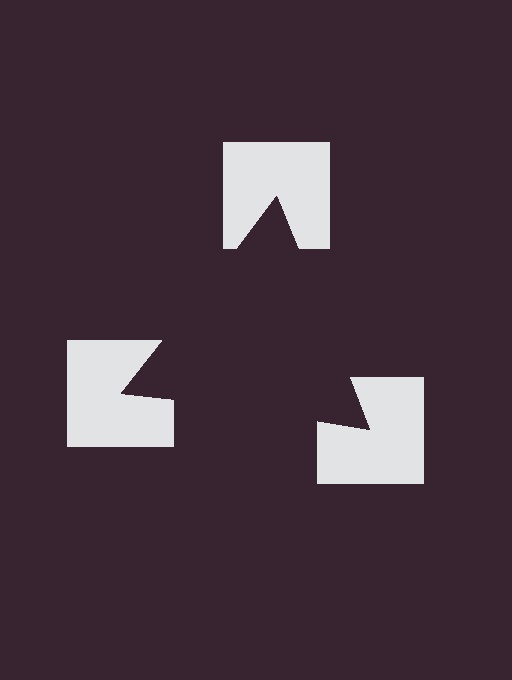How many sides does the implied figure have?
3 sides.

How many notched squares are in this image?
There are 3 — one at each vertex of the illusory triangle.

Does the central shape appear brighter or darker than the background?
It typically appears slightly darker than the background, even though no actual brightness change is drawn.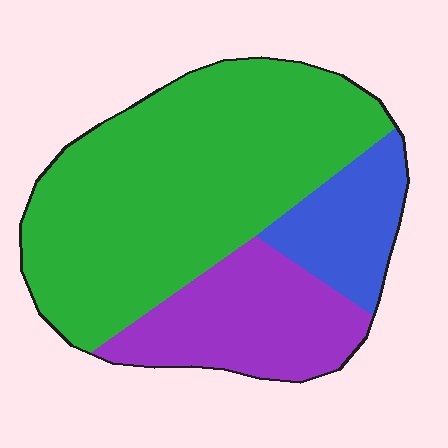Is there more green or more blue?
Green.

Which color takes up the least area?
Blue, at roughly 15%.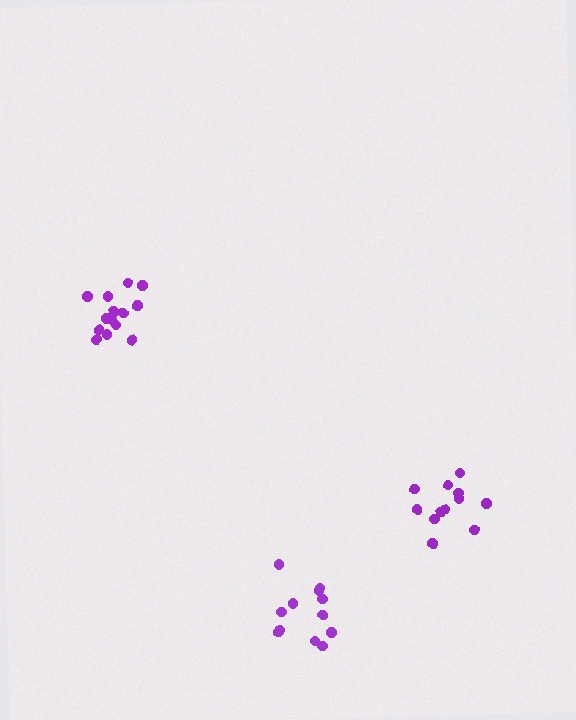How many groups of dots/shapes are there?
There are 3 groups.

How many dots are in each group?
Group 1: 14 dots, Group 2: 12 dots, Group 3: 12 dots (38 total).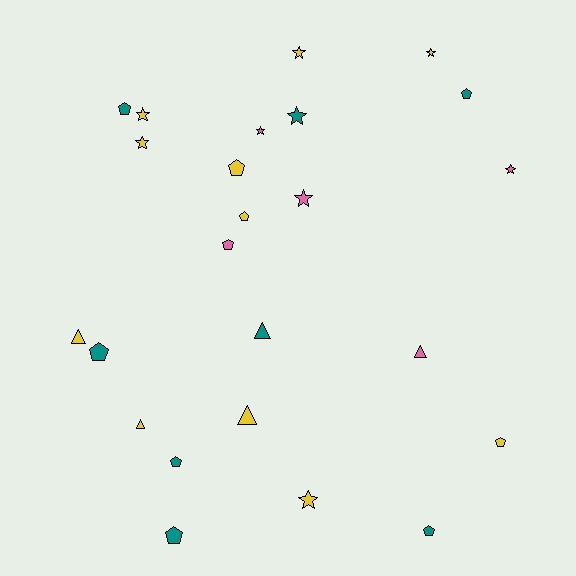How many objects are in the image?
There are 24 objects.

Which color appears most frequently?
Yellow, with 11 objects.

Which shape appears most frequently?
Pentagon, with 10 objects.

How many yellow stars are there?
There are 5 yellow stars.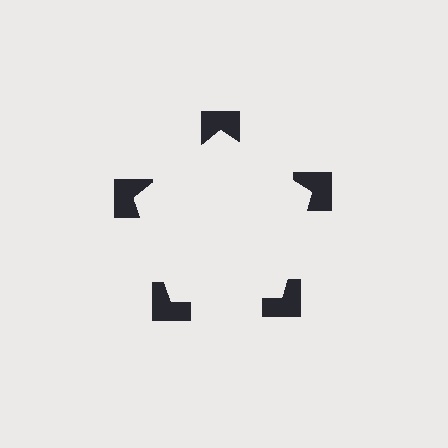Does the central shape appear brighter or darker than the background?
It typically appears slightly brighter than the background, even though no actual brightness change is drawn.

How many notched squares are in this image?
There are 5 — one at each vertex of the illusory pentagon.